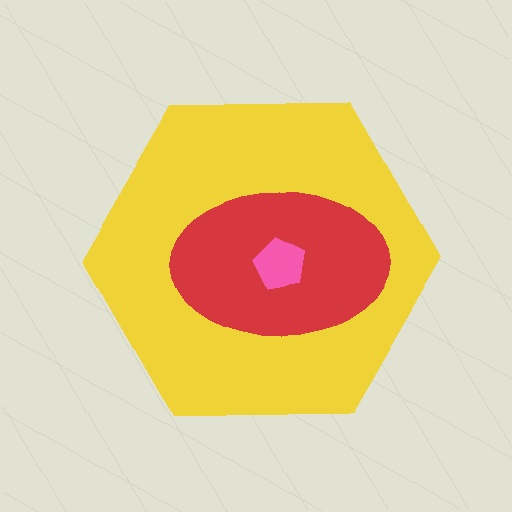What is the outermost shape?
The yellow hexagon.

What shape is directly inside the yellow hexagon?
The red ellipse.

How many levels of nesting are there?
3.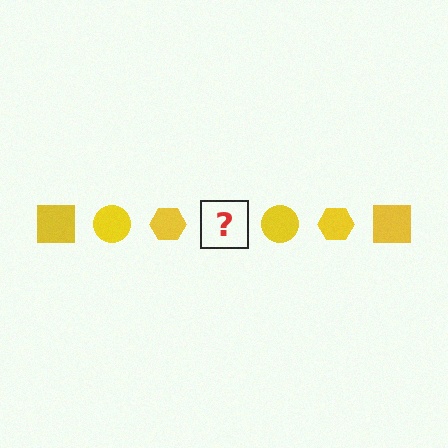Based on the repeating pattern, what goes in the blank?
The blank should be a yellow square.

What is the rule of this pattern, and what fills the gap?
The rule is that the pattern cycles through square, circle, hexagon shapes in yellow. The gap should be filled with a yellow square.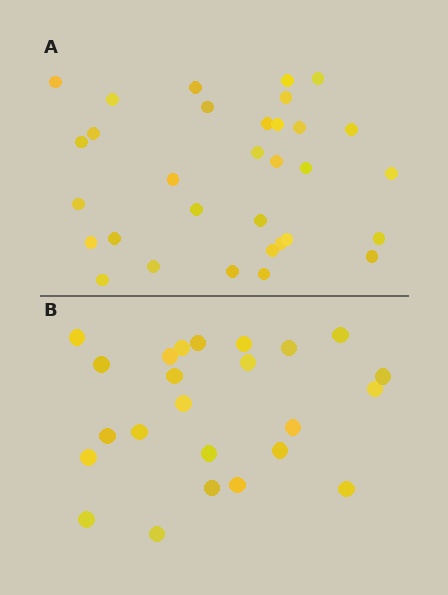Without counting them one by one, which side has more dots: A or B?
Region A (the top region) has more dots.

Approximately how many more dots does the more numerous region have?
Region A has roughly 8 or so more dots than region B.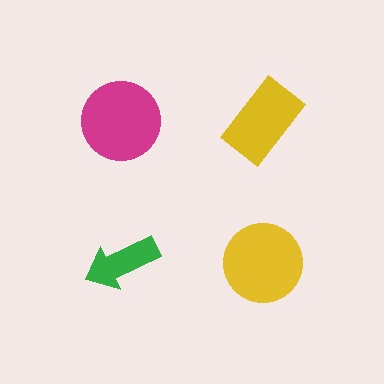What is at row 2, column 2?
A yellow circle.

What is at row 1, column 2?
A yellow rectangle.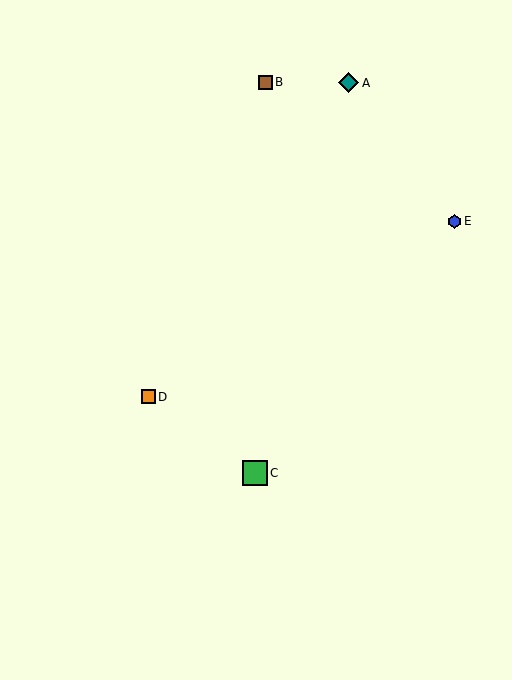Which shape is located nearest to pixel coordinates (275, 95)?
The brown square (labeled B) at (266, 82) is nearest to that location.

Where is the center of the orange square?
The center of the orange square is at (148, 397).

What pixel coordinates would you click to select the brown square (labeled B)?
Click at (266, 82) to select the brown square B.